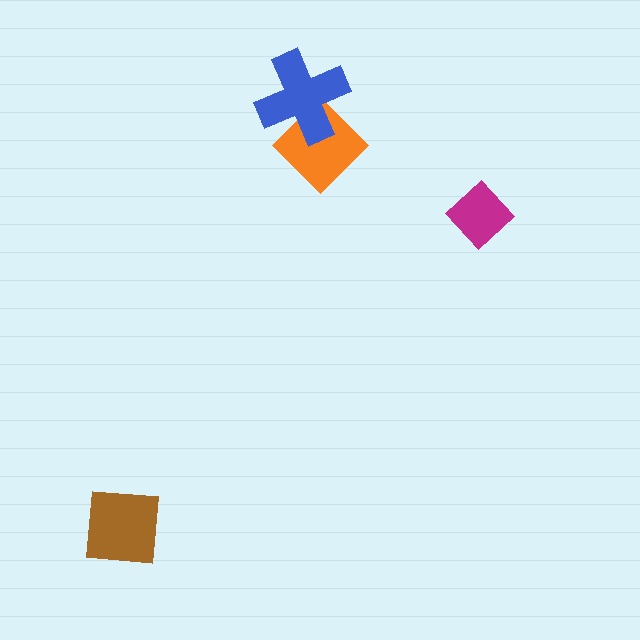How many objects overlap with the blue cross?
1 object overlaps with the blue cross.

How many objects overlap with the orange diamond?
1 object overlaps with the orange diamond.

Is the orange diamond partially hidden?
Yes, it is partially covered by another shape.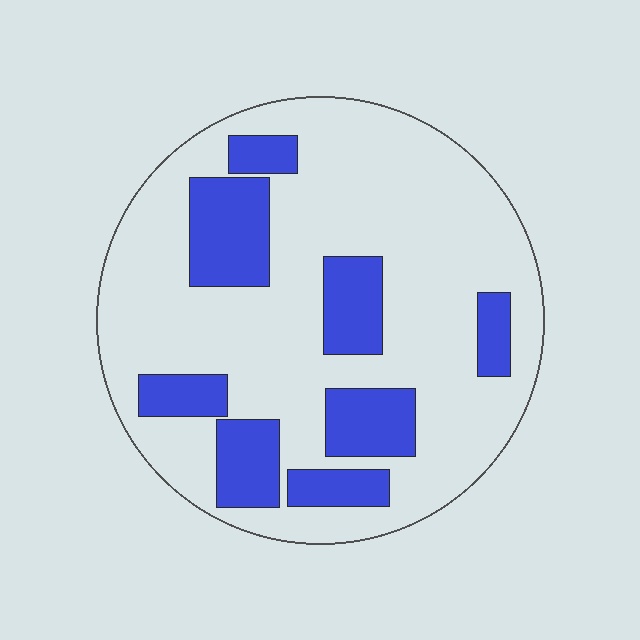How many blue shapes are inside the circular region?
8.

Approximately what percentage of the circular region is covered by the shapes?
Approximately 25%.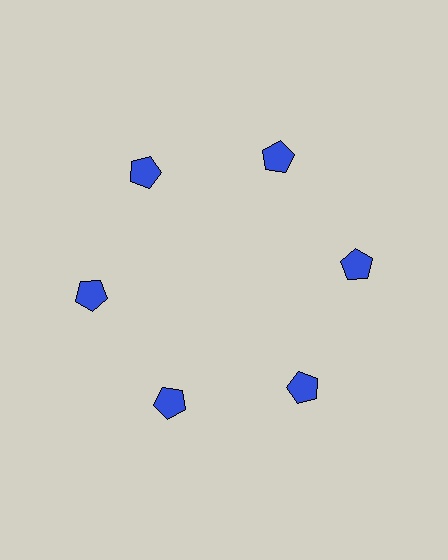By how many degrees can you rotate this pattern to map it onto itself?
The pattern maps onto itself every 60 degrees of rotation.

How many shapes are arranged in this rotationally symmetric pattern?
There are 6 shapes, arranged in 6 groups of 1.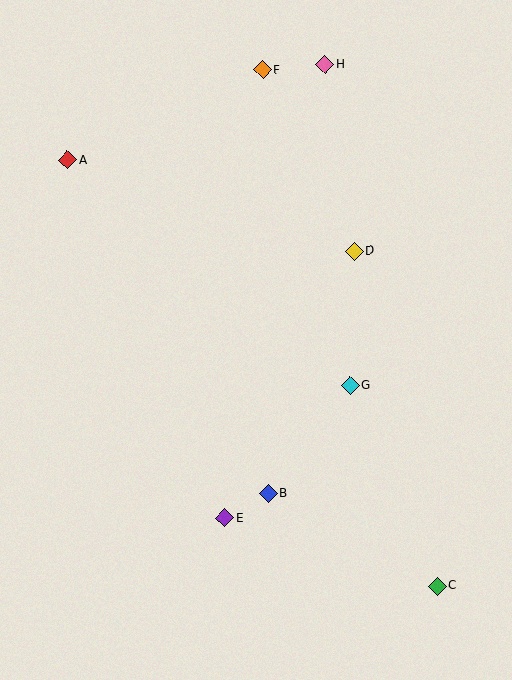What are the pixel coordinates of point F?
Point F is at (263, 69).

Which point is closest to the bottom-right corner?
Point C is closest to the bottom-right corner.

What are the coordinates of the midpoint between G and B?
The midpoint between G and B is at (309, 439).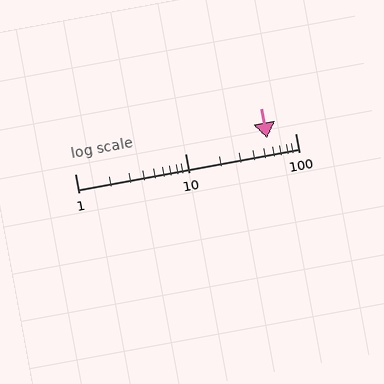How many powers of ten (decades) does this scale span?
The scale spans 2 decades, from 1 to 100.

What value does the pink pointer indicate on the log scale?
The pointer indicates approximately 56.